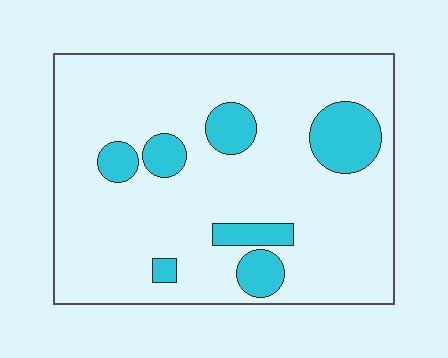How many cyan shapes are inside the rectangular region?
7.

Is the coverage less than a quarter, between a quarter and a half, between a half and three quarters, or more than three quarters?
Less than a quarter.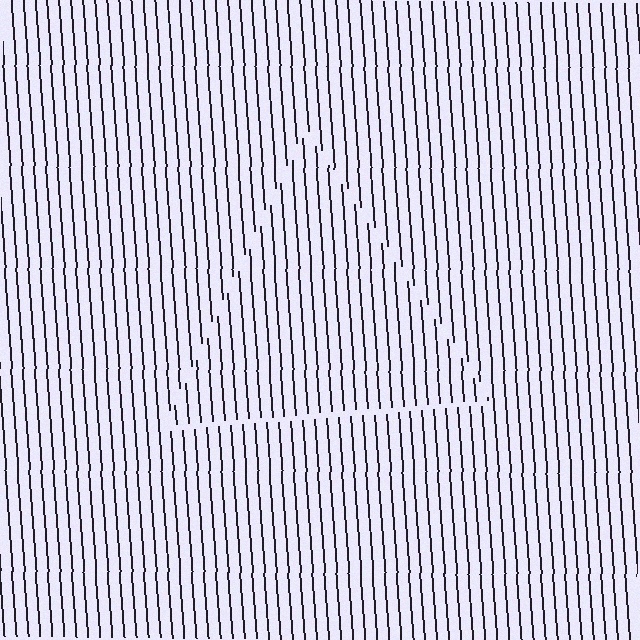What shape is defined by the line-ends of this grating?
An illusory triangle. The interior of the shape contains the same grating, shifted by half a period — the contour is defined by the phase discontinuity where line-ends from the inner and outer gratings abut.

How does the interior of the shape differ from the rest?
The interior of the shape contains the same grating, shifted by half a period — the contour is defined by the phase discontinuity where line-ends from the inner and outer gratings abut.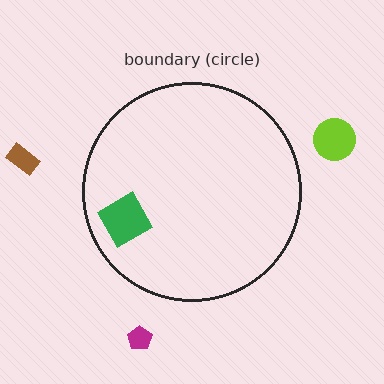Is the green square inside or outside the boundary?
Inside.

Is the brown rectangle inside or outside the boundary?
Outside.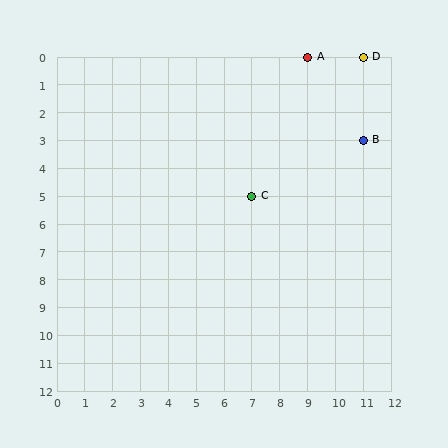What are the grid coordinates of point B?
Point B is at grid coordinates (11, 3).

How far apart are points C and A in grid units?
Points C and A are 2 columns and 5 rows apart (about 5.4 grid units diagonally).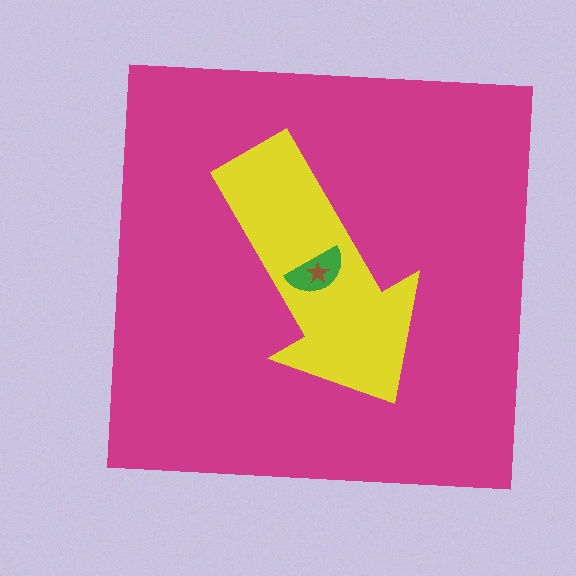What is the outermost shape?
The magenta square.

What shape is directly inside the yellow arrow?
The green semicircle.